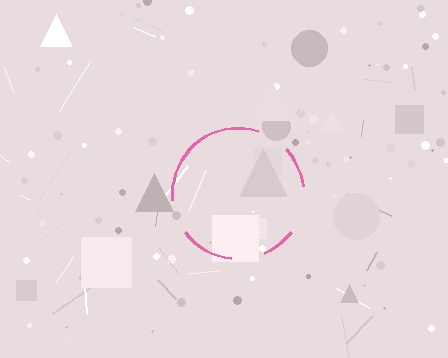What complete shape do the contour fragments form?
The contour fragments form a circle.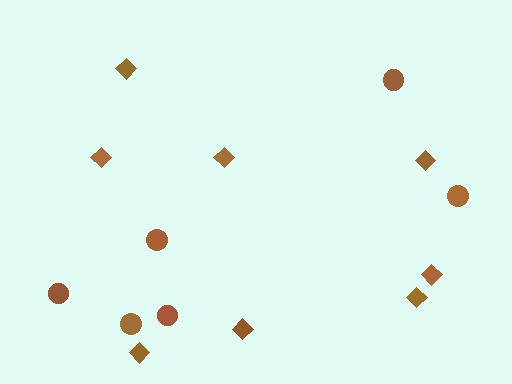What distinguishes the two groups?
There are 2 groups: one group of diamonds (8) and one group of circles (6).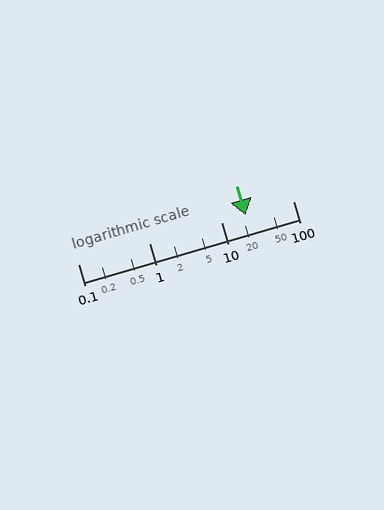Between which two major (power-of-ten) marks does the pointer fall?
The pointer is between 10 and 100.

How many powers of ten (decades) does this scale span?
The scale spans 3 decades, from 0.1 to 100.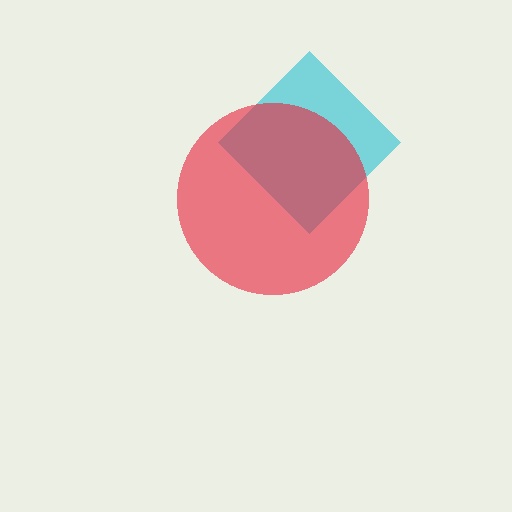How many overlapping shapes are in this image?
There are 2 overlapping shapes in the image.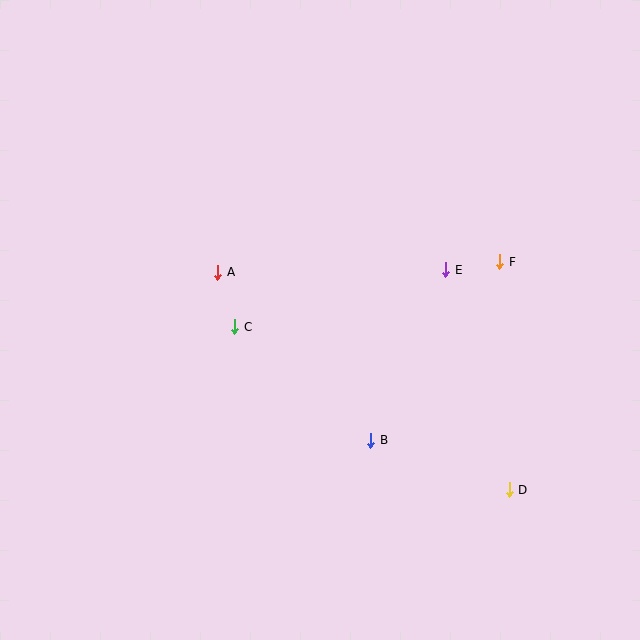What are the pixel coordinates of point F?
Point F is at (500, 262).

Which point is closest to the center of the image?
Point C at (235, 327) is closest to the center.